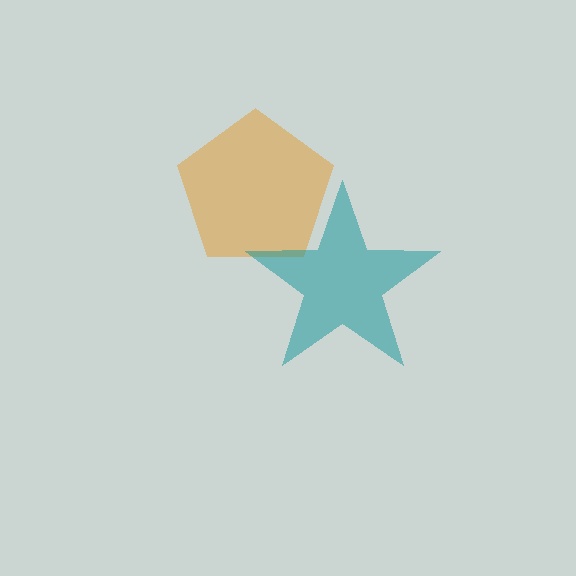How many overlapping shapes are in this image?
There are 2 overlapping shapes in the image.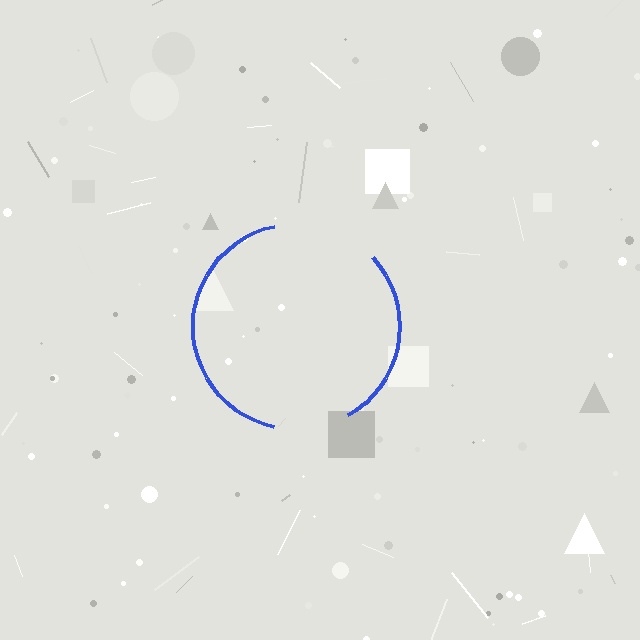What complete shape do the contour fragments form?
The contour fragments form a circle.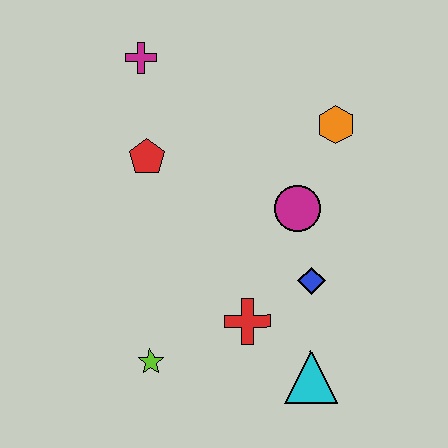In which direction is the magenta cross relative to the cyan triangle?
The magenta cross is above the cyan triangle.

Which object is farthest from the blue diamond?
The magenta cross is farthest from the blue diamond.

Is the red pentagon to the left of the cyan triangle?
Yes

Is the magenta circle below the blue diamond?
No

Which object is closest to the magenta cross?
The red pentagon is closest to the magenta cross.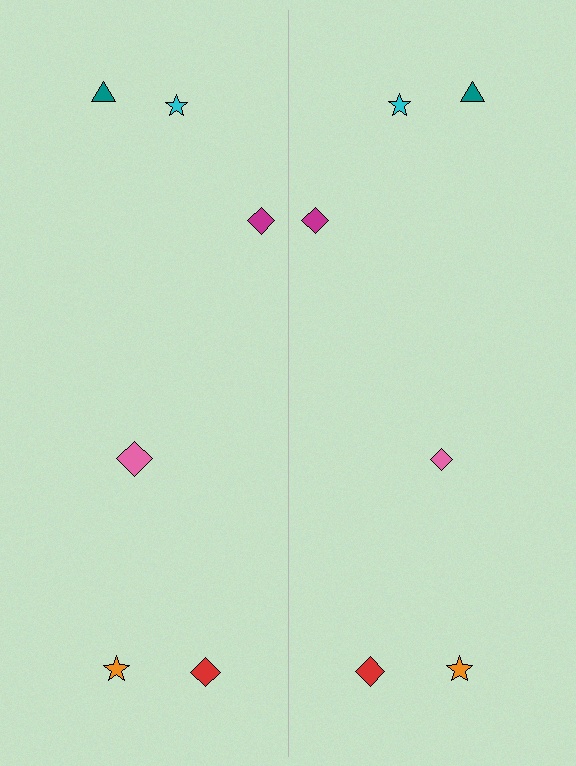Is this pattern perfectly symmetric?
No, the pattern is not perfectly symmetric. The pink diamond on the right side has a different size than its mirror counterpart.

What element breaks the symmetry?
The pink diamond on the right side has a different size than its mirror counterpart.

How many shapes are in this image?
There are 12 shapes in this image.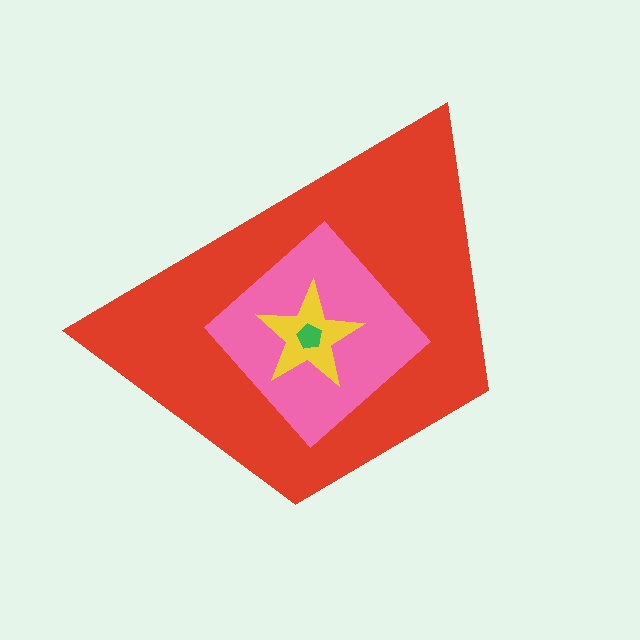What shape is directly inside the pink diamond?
The yellow star.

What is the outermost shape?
The red trapezoid.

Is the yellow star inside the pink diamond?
Yes.